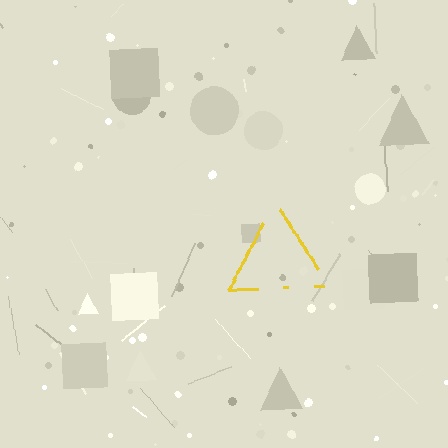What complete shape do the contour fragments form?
The contour fragments form a triangle.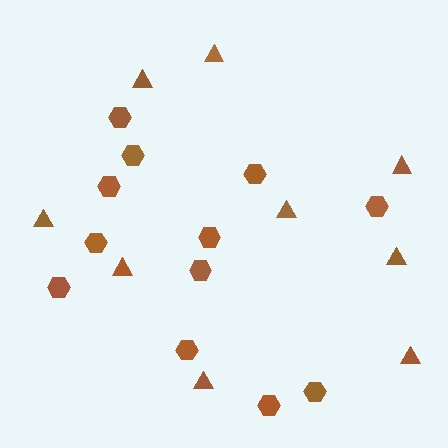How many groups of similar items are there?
There are 2 groups: one group of triangles (9) and one group of hexagons (12).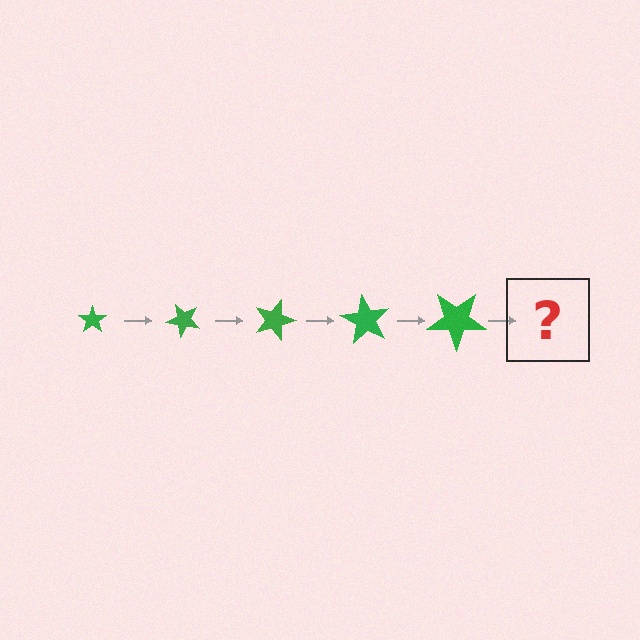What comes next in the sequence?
The next element should be a star, larger than the previous one and rotated 225 degrees from the start.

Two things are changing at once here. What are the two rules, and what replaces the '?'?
The two rules are that the star grows larger each step and it rotates 45 degrees each step. The '?' should be a star, larger than the previous one and rotated 225 degrees from the start.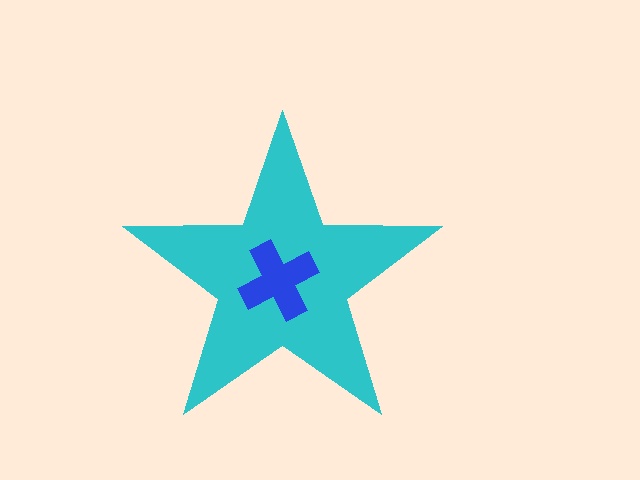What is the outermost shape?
The cyan star.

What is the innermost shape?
The blue cross.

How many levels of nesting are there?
2.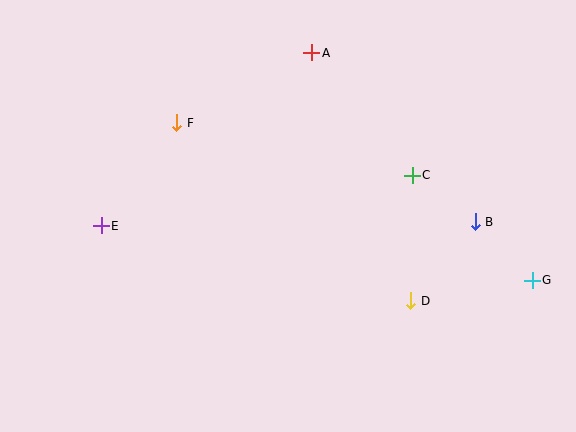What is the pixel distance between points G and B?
The distance between G and B is 82 pixels.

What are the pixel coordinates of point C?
Point C is at (412, 175).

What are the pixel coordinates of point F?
Point F is at (177, 123).